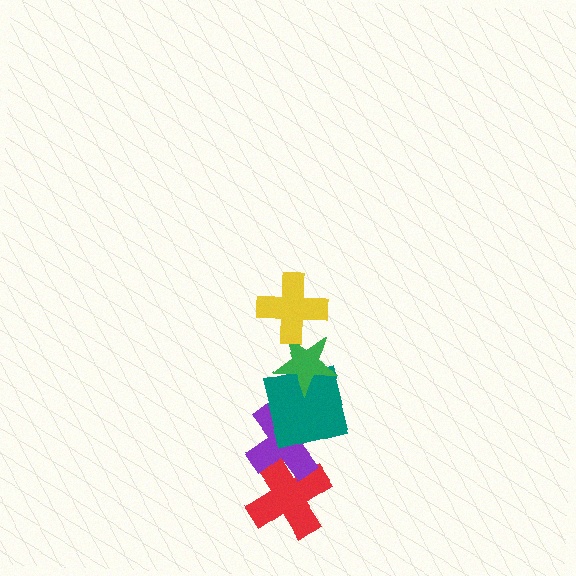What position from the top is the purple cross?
The purple cross is 4th from the top.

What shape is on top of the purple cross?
The teal square is on top of the purple cross.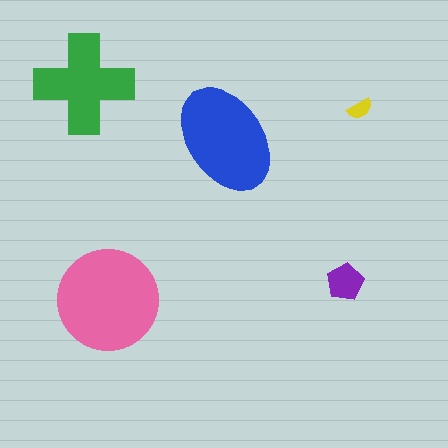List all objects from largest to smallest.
The pink circle, the blue ellipse, the green cross, the purple pentagon, the yellow semicircle.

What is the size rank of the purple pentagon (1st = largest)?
4th.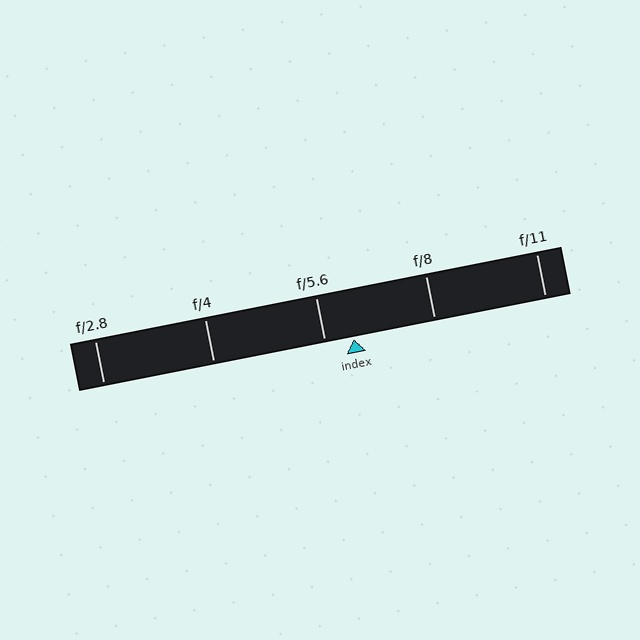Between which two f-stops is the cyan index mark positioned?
The index mark is between f/5.6 and f/8.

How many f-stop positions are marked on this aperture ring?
There are 5 f-stop positions marked.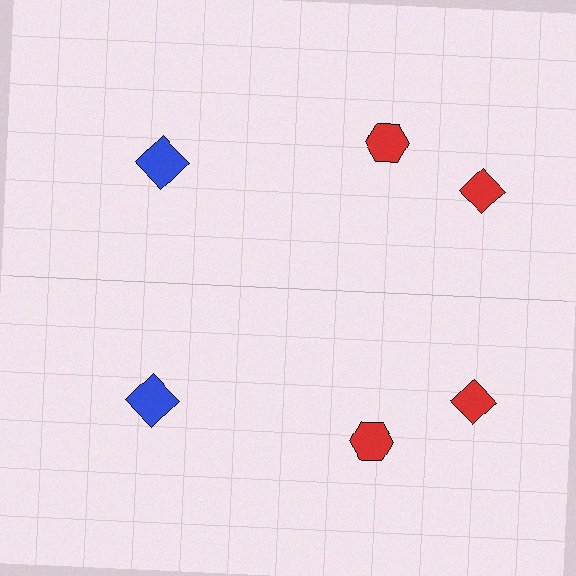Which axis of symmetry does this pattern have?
The pattern has a horizontal axis of symmetry running through the center of the image.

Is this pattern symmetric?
Yes, this pattern has bilateral (reflection) symmetry.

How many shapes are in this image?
There are 6 shapes in this image.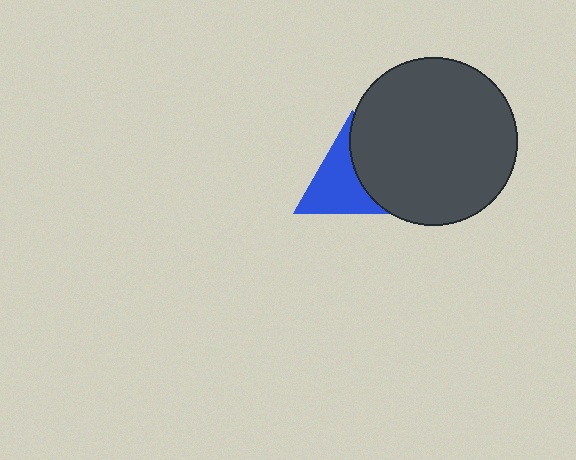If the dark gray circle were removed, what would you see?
You would see the complete blue triangle.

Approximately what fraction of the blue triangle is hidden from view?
Roughly 41% of the blue triangle is hidden behind the dark gray circle.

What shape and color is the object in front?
The object in front is a dark gray circle.